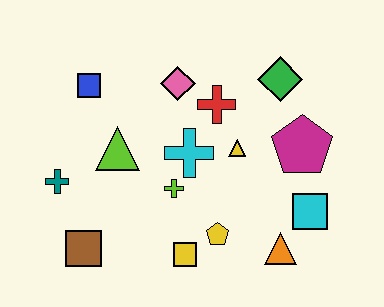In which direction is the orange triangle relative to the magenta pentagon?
The orange triangle is below the magenta pentagon.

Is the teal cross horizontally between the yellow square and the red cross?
No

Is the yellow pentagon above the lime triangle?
No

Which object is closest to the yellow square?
The yellow pentagon is closest to the yellow square.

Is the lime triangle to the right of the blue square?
Yes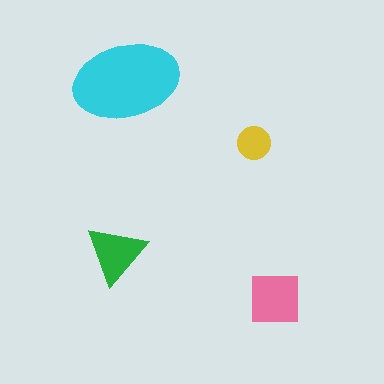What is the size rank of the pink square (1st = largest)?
2nd.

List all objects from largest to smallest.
The cyan ellipse, the pink square, the green triangle, the yellow circle.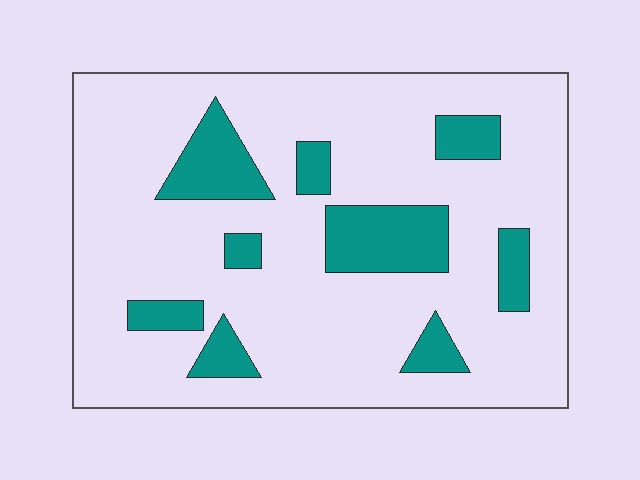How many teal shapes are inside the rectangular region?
9.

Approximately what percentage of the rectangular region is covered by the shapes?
Approximately 20%.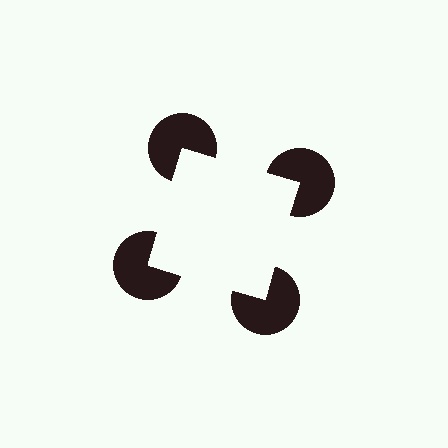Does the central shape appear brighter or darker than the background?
It typically appears slightly brighter than the background, even though no actual brightness change is drawn.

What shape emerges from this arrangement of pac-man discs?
An illusory square — its edges are inferred from the aligned wedge cuts in the pac-man discs, not physically drawn.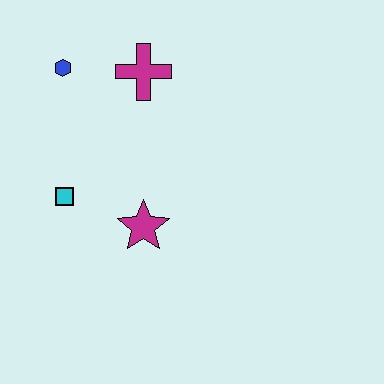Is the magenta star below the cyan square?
Yes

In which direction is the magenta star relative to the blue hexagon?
The magenta star is below the blue hexagon.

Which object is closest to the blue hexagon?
The magenta cross is closest to the blue hexagon.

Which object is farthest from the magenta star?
The blue hexagon is farthest from the magenta star.